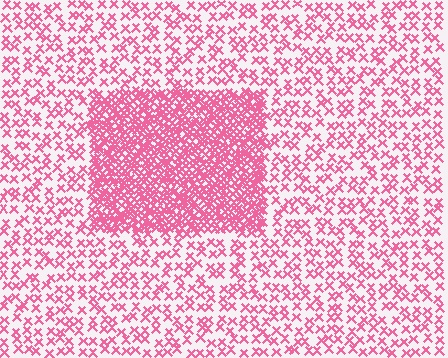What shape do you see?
I see a rectangle.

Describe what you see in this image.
The image contains small pink elements arranged at two different densities. A rectangle-shaped region is visible where the elements are more densely packed than the surrounding area.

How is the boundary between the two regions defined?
The boundary is defined by a change in element density (approximately 2.8x ratio). All elements are the same color, size, and shape.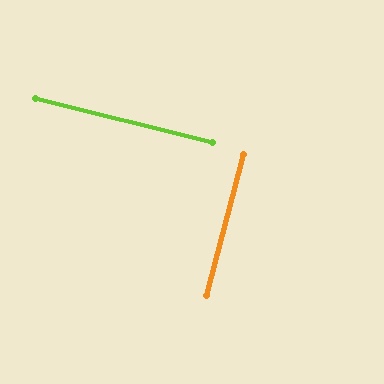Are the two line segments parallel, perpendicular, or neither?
Perpendicular — they meet at approximately 89°.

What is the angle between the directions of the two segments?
Approximately 89 degrees.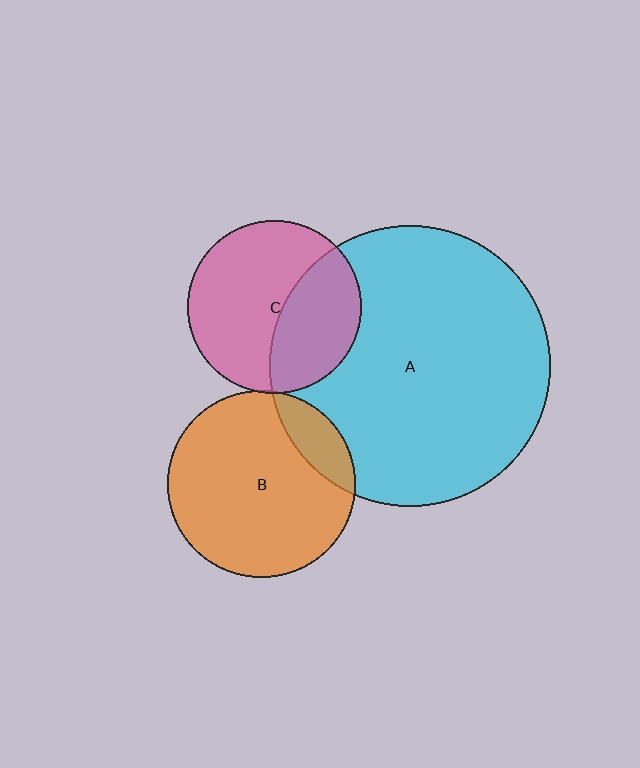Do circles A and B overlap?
Yes.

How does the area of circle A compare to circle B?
Approximately 2.3 times.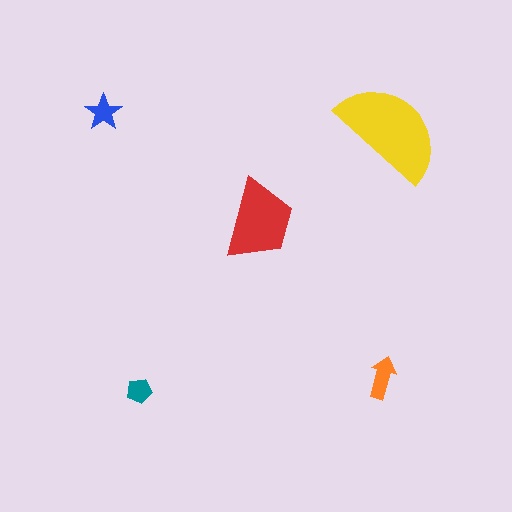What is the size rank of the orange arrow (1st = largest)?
3rd.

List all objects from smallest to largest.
The teal pentagon, the blue star, the orange arrow, the red trapezoid, the yellow semicircle.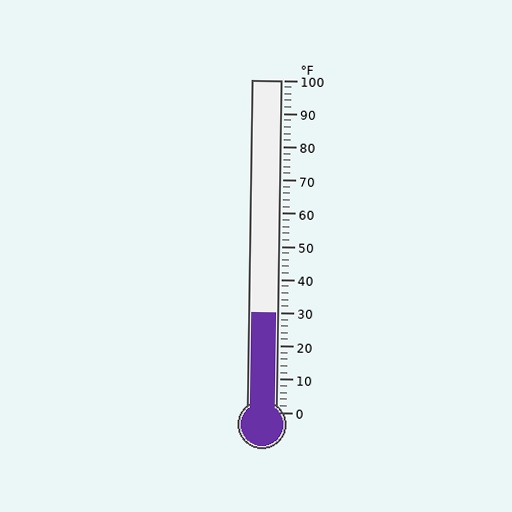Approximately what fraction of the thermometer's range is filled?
The thermometer is filled to approximately 30% of its range.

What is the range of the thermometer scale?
The thermometer scale ranges from 0°F to 100°F.